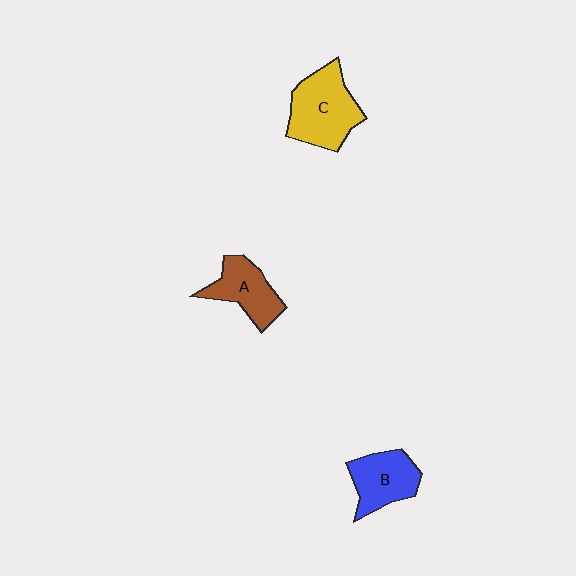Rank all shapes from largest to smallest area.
From largest to smallest: C (yellow), B (blue), A (brown).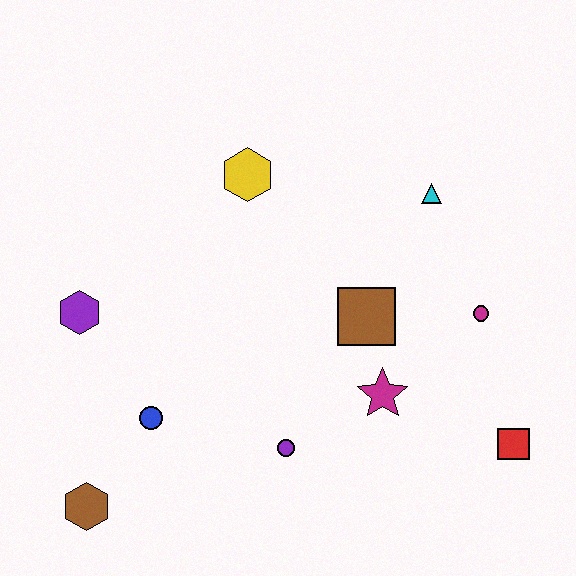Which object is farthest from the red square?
The purple hexagon is farthest from the red square.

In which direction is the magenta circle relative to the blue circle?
The magenta circle is to the right of the blue circle.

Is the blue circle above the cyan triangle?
No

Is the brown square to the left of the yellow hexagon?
No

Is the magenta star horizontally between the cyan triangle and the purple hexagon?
Yes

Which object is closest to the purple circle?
The magenta star is closest to the purple circle.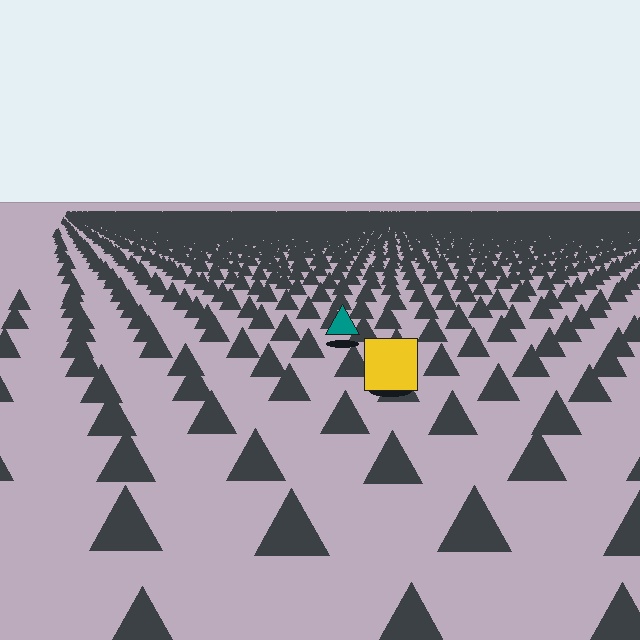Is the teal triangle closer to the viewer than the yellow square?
No. The yellow square is closer — you can tell from the texture gradient: the ground texture is coarser near it.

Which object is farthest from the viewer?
The teal triangle is farthest from the viewer. It appears smaller and the ground texture around it is denser.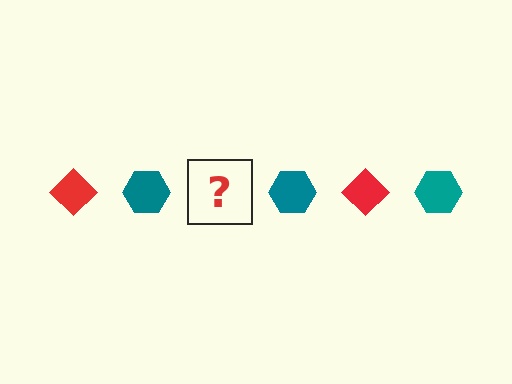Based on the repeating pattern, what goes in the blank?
The blank should be a red diamond.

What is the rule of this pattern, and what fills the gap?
The rule is that the pattern alternates between red diamond and teal hexagon. The gap should be filled with a red diamond.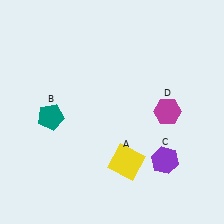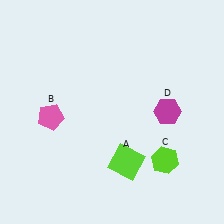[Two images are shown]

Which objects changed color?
A changed from yellow to lime. B changed from teal to pink. C changed from purple to lime.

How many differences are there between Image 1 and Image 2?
There are 3 differences between the two images.